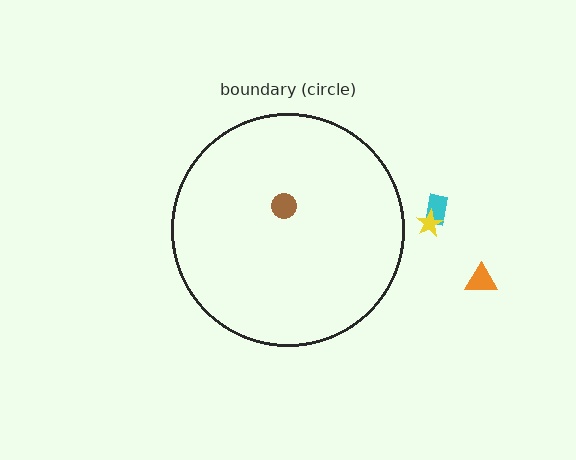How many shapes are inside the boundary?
1 inside, 3 outside.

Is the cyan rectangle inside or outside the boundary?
Outside.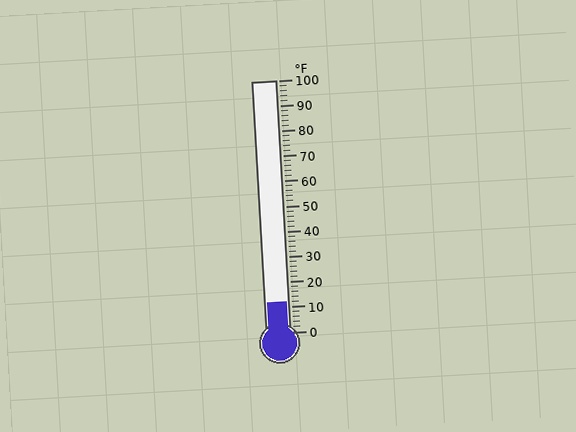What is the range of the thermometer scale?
The thermometer scale ranges from 0°F to 100°F.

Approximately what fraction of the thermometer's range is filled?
The thermometer is filled to approximately 10% of its range.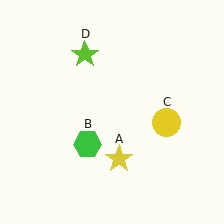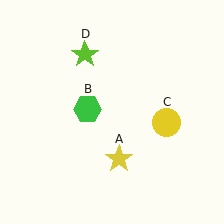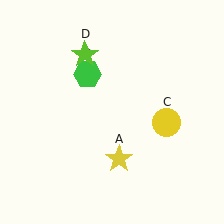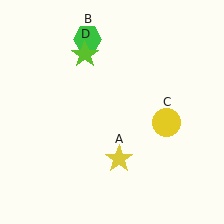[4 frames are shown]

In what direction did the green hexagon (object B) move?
The green hexagon (object B) moved up.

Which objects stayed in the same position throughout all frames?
Yellow star (object A) and yellow circle (object C) and lime star (object D) remained stationary.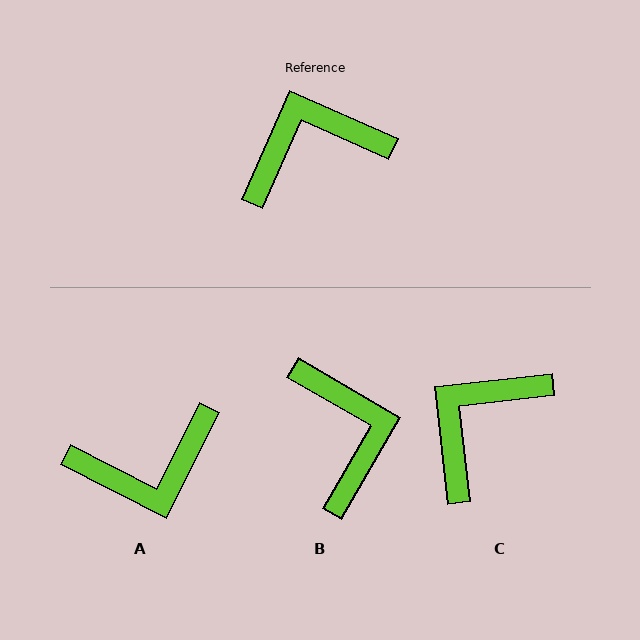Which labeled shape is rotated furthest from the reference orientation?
A, about 177 degrees away.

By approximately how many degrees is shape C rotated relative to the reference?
Approximately 30 degrees counter-clockwise.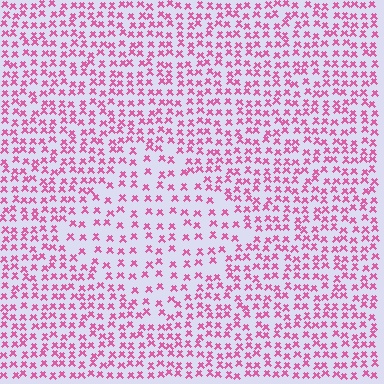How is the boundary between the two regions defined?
The boundary is defined by a change in element density (approximately 1.7x ratio). All elements are the same color, size, and shape.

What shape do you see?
I see a diamond.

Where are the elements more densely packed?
The elements are more densely packed outside the diamond boundary.